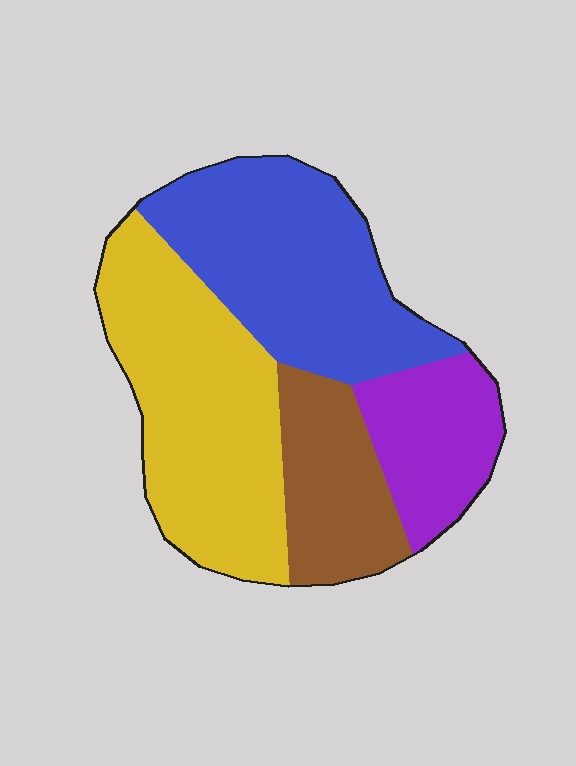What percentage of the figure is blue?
Blue takes up about one third (1/3) of the figure.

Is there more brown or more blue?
Blue.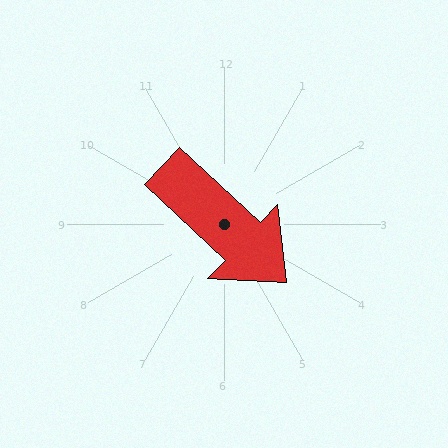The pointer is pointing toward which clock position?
Roughly 4 o'clock.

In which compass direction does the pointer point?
Southeast.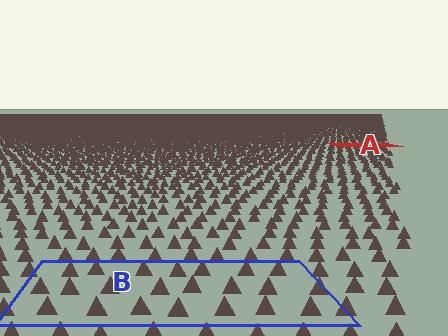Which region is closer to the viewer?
Region B is closer. The texture elements there are larger and more spread out.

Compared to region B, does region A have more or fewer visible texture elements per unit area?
Region A has more texture elements per unit area — they are packed more densely because it is farther away.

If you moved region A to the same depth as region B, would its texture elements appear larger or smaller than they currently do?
They would appear larger. At a closer depth, the same texture elements are projected at a bigger on-screen size.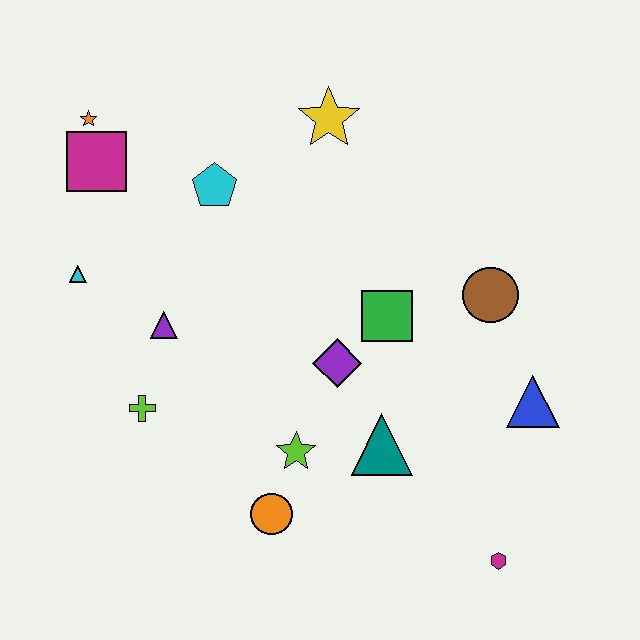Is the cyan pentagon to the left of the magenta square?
No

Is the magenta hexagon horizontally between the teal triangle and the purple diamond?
No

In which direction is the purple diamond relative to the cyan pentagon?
The purple diamond is below the cyan pentagon.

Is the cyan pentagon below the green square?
No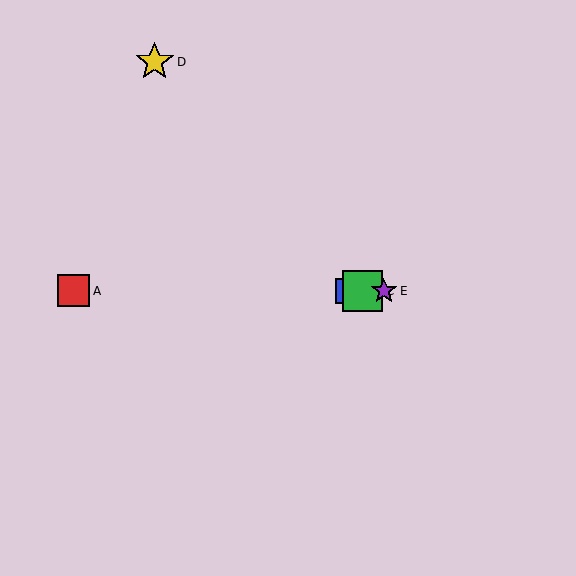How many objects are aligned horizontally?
4 objects (A, B, C, E) are aligned horizontally.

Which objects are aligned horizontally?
Objects A, B, C, E are aligned horizontally.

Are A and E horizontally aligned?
Yes, both are at y≈291.